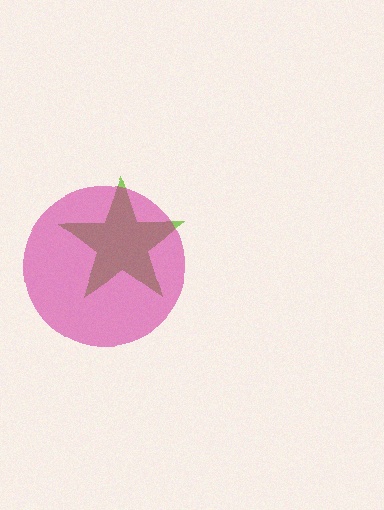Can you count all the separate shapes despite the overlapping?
Yes, there are 2 separate shapes.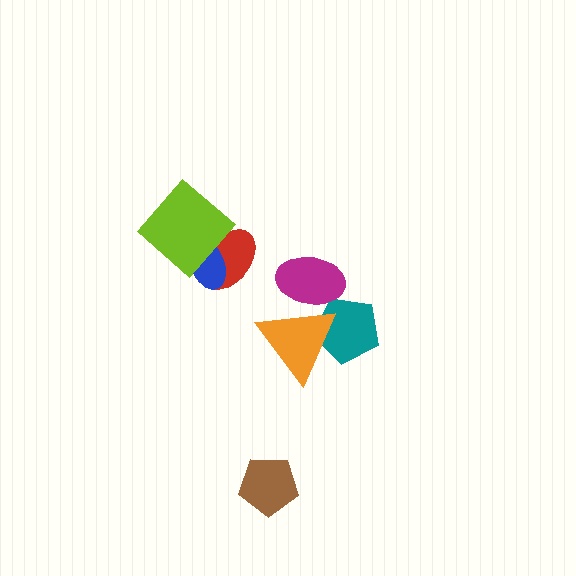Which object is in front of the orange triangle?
The magenta ellipse is in front of the orange triangle.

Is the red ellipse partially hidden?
Yes, it is partially covered by another shape.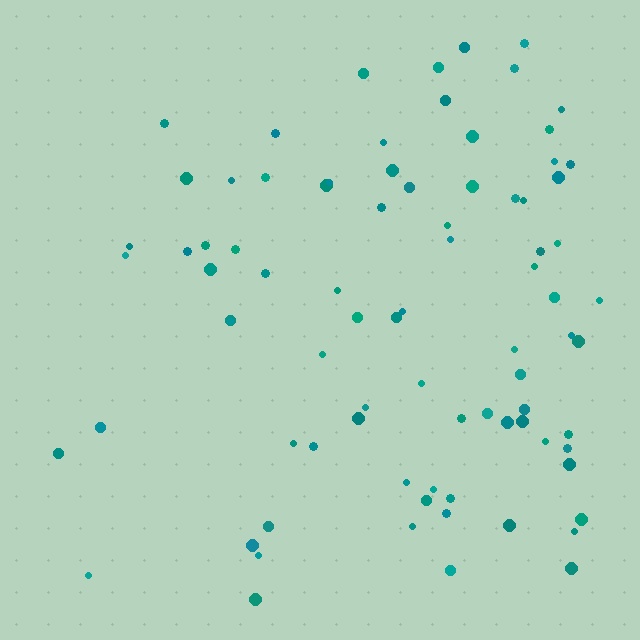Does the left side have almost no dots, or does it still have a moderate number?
Still a moderate number, just noticeably fewer than the right.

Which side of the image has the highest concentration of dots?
The right.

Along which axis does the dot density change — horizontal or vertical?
Horizontal.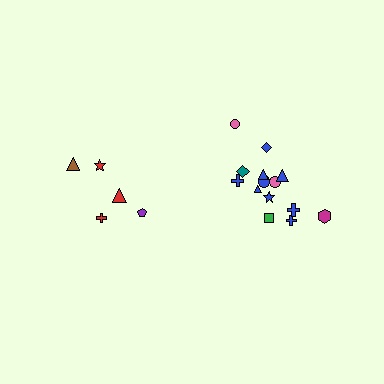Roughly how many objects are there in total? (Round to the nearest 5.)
Roughly 20 objects in total.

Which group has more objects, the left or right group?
The right group.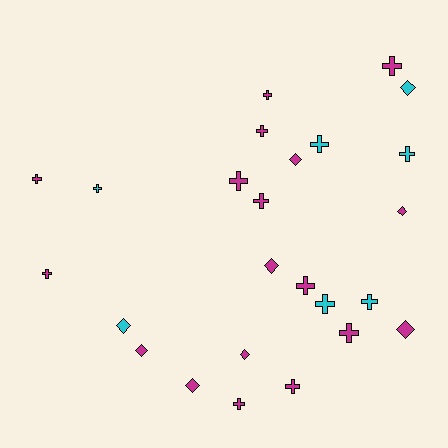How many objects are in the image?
There are 25 objects.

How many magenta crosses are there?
There are 11 magenta crosses.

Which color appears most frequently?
Magenta, with 18 objects.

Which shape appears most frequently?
Cross, with 16 objects.